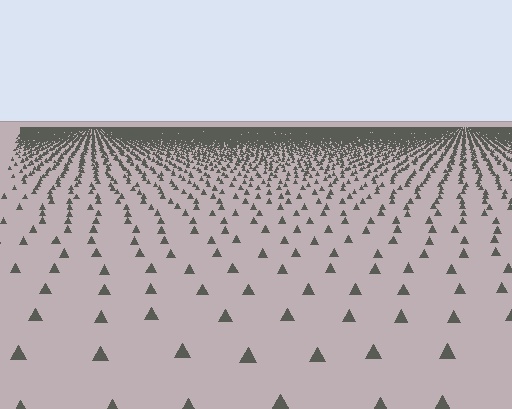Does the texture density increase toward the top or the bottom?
Density increases toward the top.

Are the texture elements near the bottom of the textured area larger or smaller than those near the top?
Larger. Near the bottom, elements are closer to the viewer and appear at a bigger on-screen size.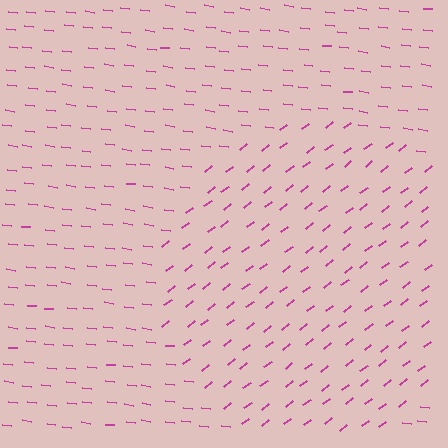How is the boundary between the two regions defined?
The boundary is defined purely by a change in line orientation (approximately 45 degrees difference). All lines are the same color and thickness.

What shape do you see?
I see a circle.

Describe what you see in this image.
The image is filled with small magenta line segments. A circle region in the image has lines oriented differently from the surrounding lines, creating a visible texture boundary.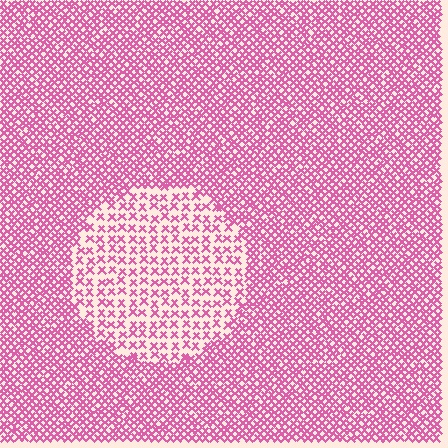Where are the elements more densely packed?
The elements are more densely packed outside the circle boundary.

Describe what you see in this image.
The image contains small pink elements arranged at two different densities. A circle-shaped region is visible where the elements are less densely packed than the surrounding area.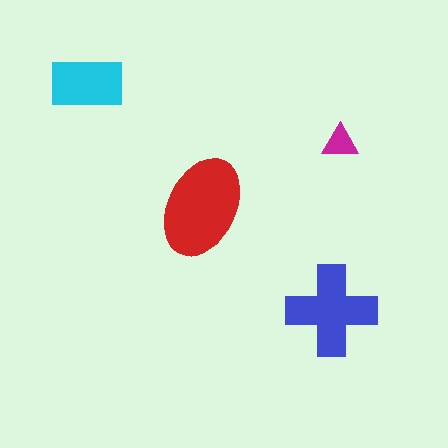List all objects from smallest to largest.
The magenta triangle, the cyan rectangle, the blue cross, the red ellipse.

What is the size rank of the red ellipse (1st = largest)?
1st.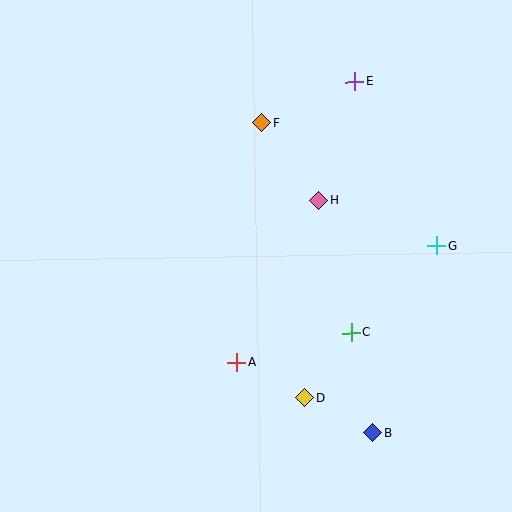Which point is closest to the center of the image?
Point H at (319, 200) is closest to the center.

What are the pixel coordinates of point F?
Point F is at (261, 123).